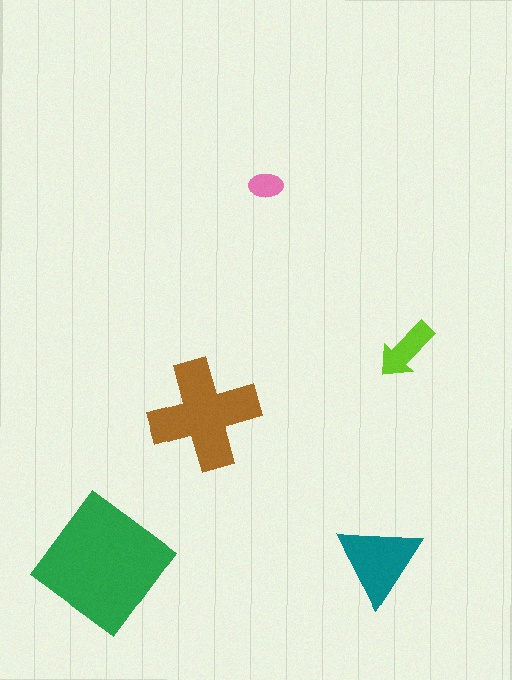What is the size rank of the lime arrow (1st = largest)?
4th.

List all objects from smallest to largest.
The pink ellipse, the lime arrow, the teal triangle, the brown cross, the green diamond.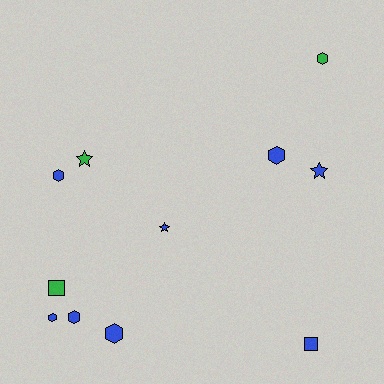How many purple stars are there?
There are no purple stars.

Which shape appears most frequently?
Hexagon, with 6 objects.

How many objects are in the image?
There are 11 objects.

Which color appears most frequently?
Blue, with 8 objects.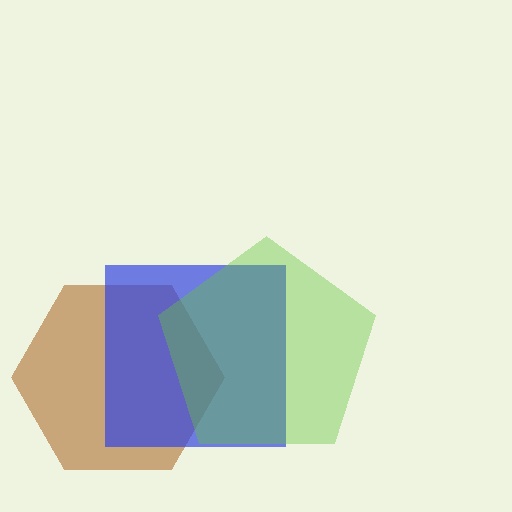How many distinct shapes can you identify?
There are 3 distinct shapes: a brown hexagon, a blue square, a lime pentagon.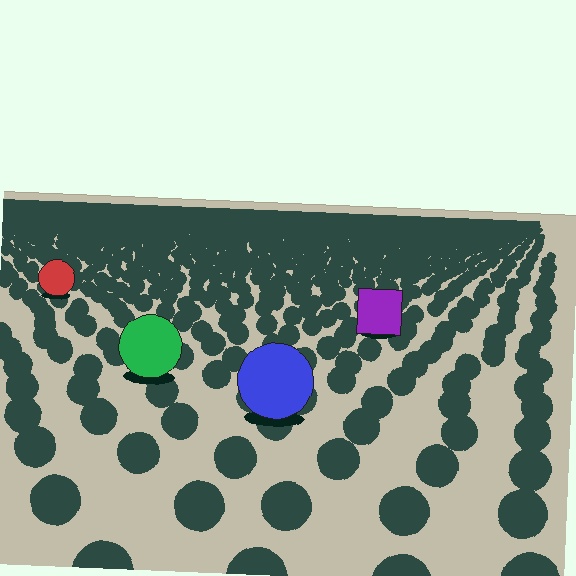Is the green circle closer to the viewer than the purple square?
Yes. The green circle is closer — you can tell from the texture gradient: the ground texture is coarser near it.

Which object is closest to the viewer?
The blue circle is closest. The texture marks near it are larger and more spread out.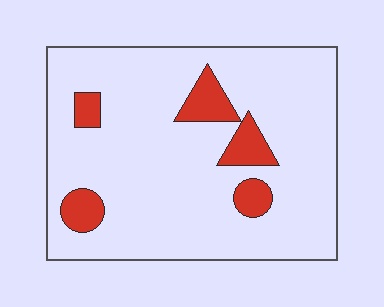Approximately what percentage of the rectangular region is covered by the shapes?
Approximately 10%.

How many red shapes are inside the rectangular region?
5.